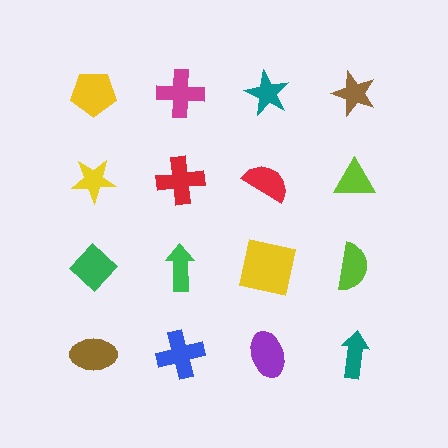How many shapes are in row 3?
4 shapes.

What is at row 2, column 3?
A red semicircle.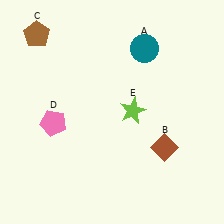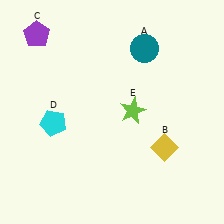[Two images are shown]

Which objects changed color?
B changed from brown to yellow. C changed from brown to purple. D changed from pink to cyan.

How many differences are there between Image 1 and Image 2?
There are 3 differences between the two images.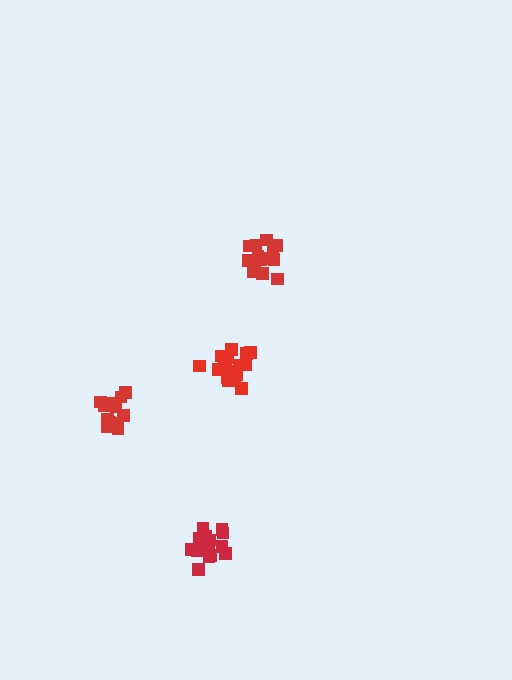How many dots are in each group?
Group 1: 14 dots, Group 2: 20 dots, Group 3: 15 dots, Group 4: 14 dots (63 total).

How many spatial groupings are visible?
There are 4 spatial groupings.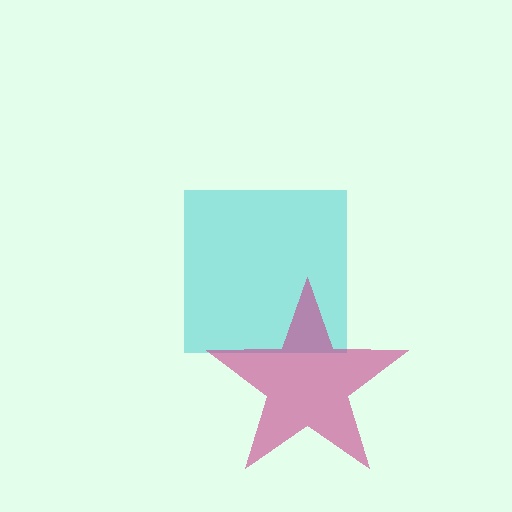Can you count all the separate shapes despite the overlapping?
Yes, there are 2 separate shapes.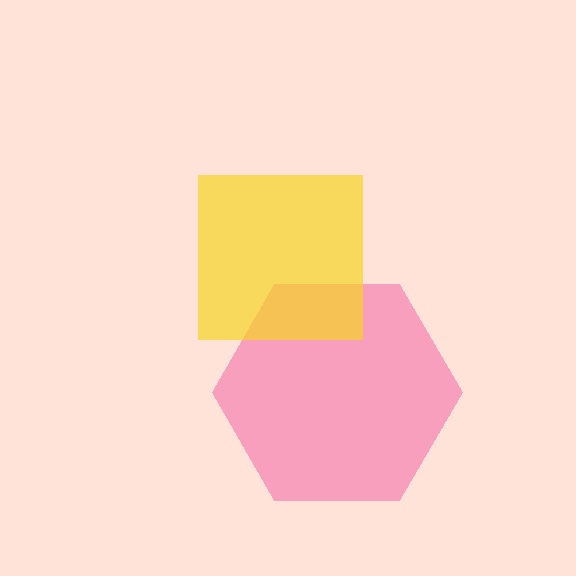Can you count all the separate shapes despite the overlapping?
Yes, there are 2 separate shapes.